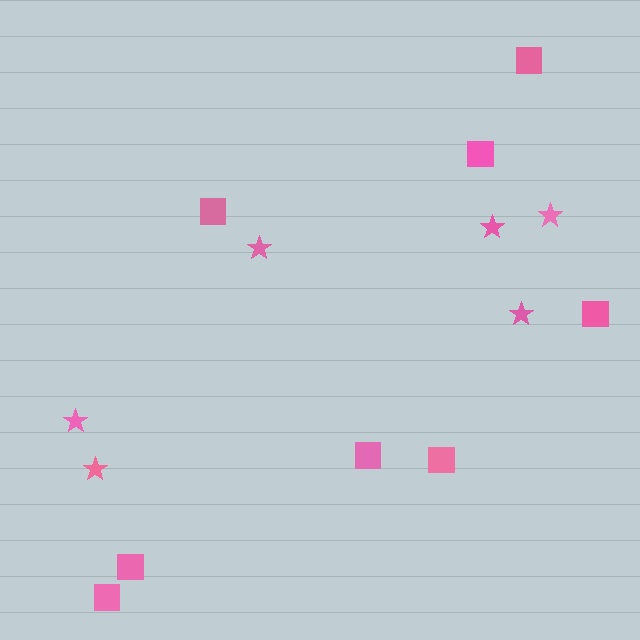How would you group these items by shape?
There are 2 groups: one group of squares (8) and one group of stars (6).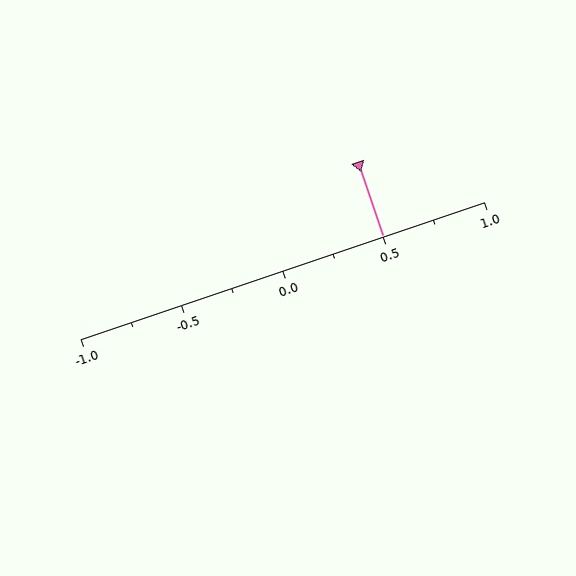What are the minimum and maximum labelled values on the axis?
The axis runs from -1.0 to 1.0.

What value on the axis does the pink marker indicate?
The marker indicates approximately 0.5.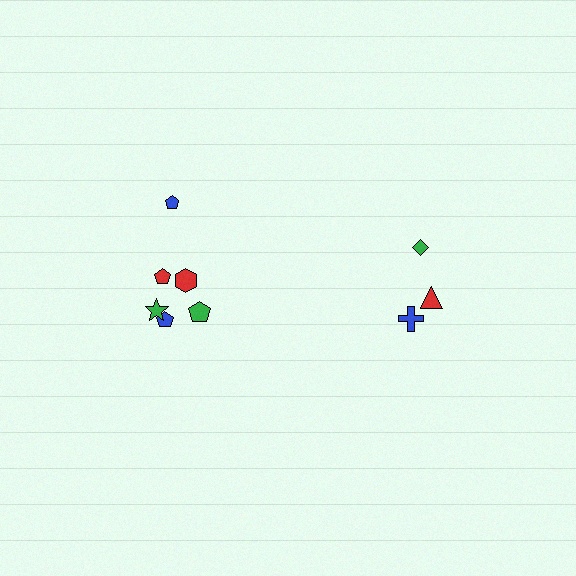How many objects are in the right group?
There are 3 objects.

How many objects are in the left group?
There are 6 objects.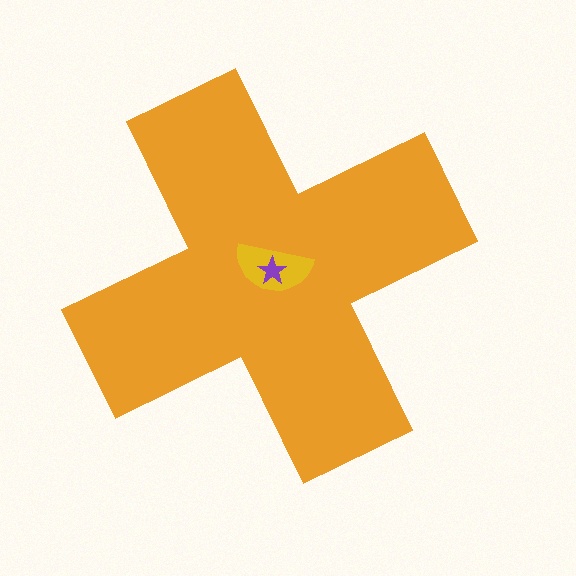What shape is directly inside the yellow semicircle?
The purple star.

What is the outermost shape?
The orange cross.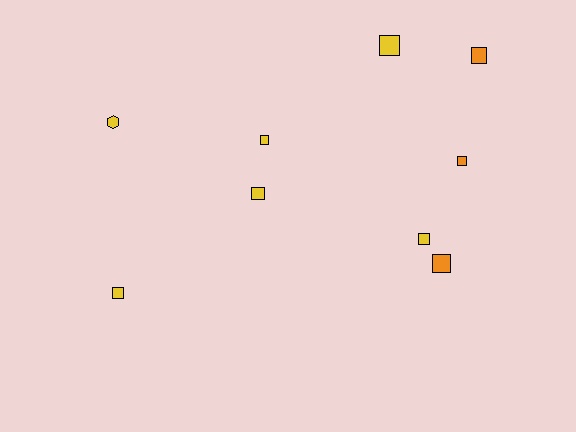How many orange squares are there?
There are 3 orange squares.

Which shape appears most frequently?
Square, with 8 objects.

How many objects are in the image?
There are 9 objects.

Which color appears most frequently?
Yellow, with 6 objects.